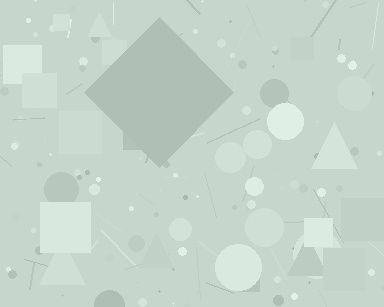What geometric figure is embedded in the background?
A diamond is embedded in the background.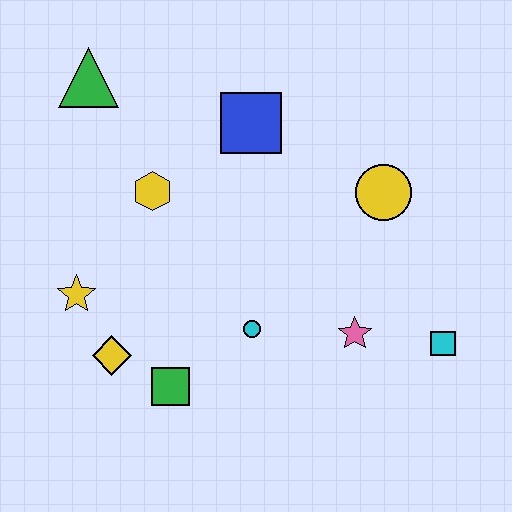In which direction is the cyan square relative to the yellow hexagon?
The cyan square is to the right of the yellow hexagon.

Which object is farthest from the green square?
The green triangle is farthest from the green square.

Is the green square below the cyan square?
Yes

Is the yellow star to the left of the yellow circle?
Yes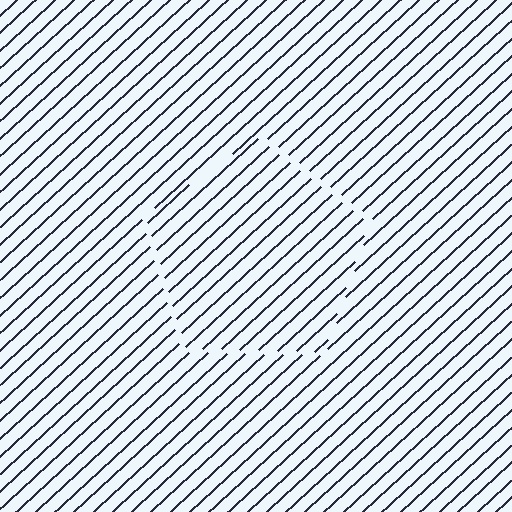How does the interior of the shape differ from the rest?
The interior of the shape contains the same grating, shifted by half a period — the contour is defined by the phase discontinuity where line-ends from the inner and outer gratings abut.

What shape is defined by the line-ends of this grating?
An illusory pentagon. The interior of the shape contains the same grating, shifted by half a period — the contour is defined by the phase discontinuity where line-ends from the inner and outer gratings abut.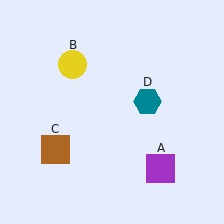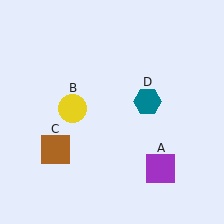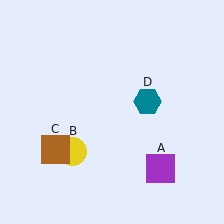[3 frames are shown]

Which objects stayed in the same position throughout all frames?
Purple square (object A) and brown square (object C) and teal hexagon (object D) remained stationary.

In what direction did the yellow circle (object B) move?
The yellow circle (object B) moved down.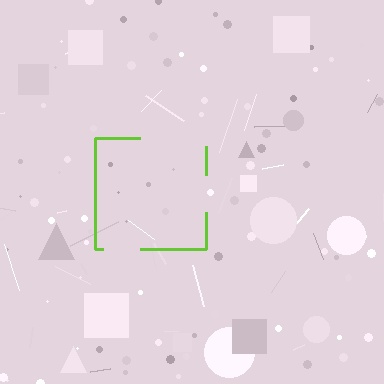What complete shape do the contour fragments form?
The contour fragments form a square.